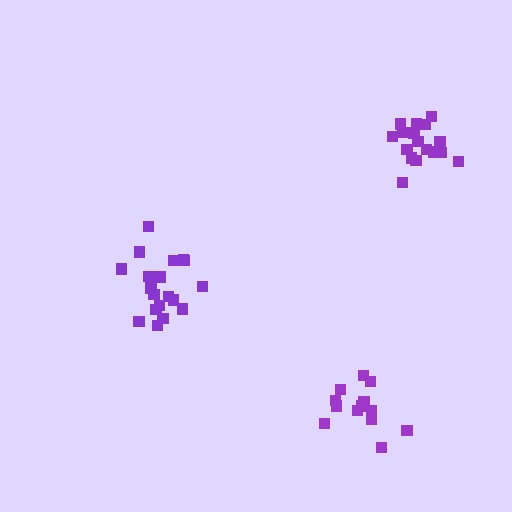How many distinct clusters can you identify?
There are 3 distinct clusters.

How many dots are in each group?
Group 1: 20 dots, Group 2: 18 dots, Group 3: 14 dots (52 total).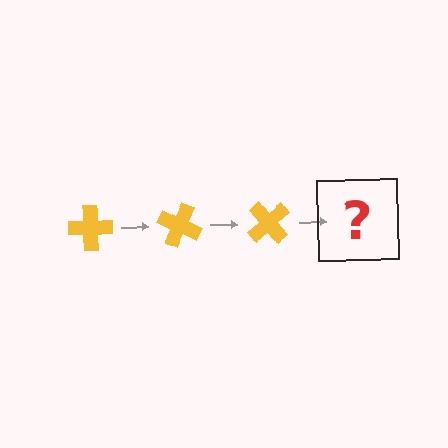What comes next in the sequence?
The next element should be a yellow cross rotated 75 degrees.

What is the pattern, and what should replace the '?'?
The pattern is that the cross rotates 25 degrees each step. The '?' should be a yellow cross rotated 75 degrees.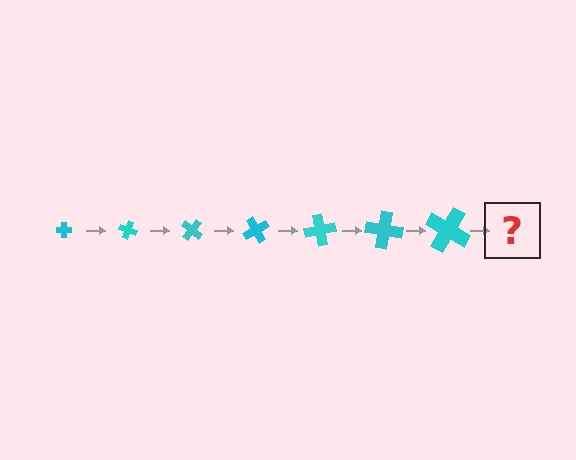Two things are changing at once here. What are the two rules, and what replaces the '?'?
The two rules are that the cross grows larger each step and it rotates 20 degrees each step. The '?' should be a cross, larger than the previous one and rotated 140 degrees from the start.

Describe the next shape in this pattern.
It should be a cross, larger than the previous one and rotated 140 degrees from the start.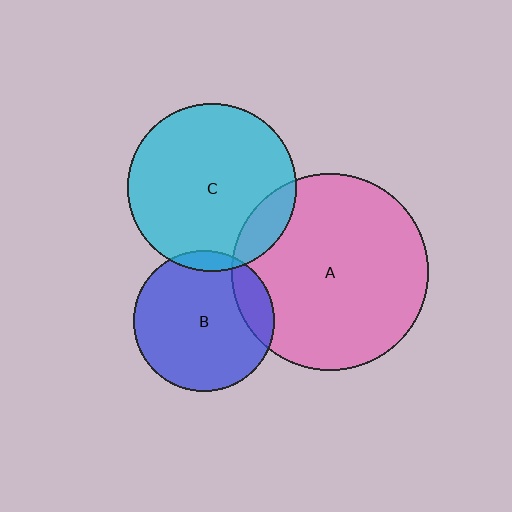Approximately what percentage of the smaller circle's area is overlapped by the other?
Approximately 5%.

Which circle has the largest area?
Circle A (pink).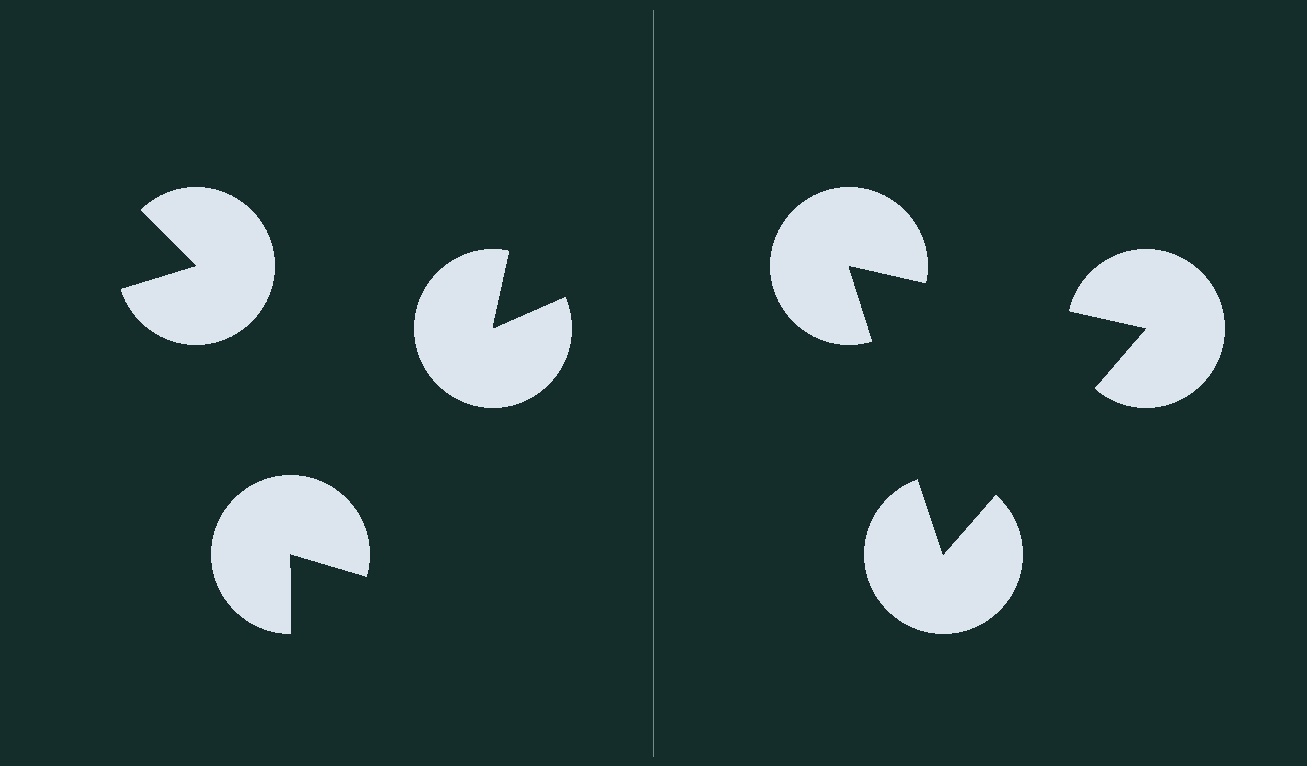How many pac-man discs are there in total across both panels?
6 — 3 on each side.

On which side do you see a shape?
An illusory triangle appears on the right side. On the left side the wedge cuts are rotated, so no coherent shape forms.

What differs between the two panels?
The pac-man discs are positioned identically on both sides; only the wedge orientations differ. On the right they align to a triangle; on the left they are misaligned.